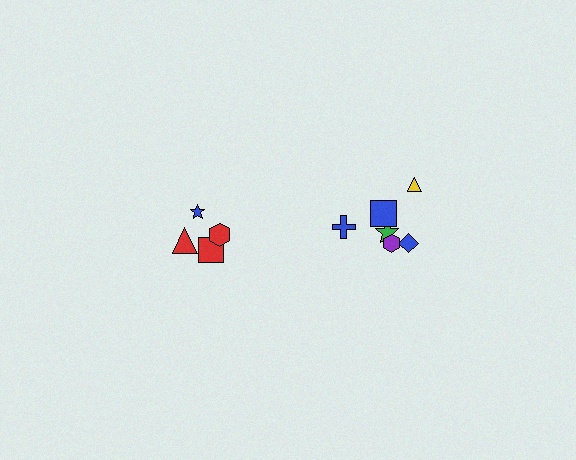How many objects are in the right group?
There are 6 objects.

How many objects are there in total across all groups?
There are 10 objects.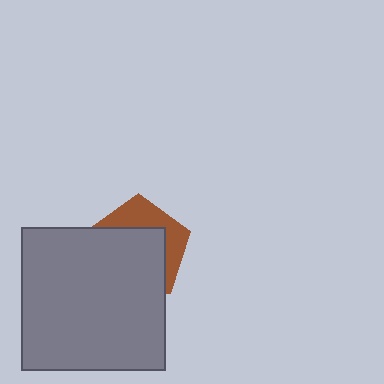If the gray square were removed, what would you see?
You would see the complete brown pentagon.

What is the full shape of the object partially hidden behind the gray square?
The partially hidden object is a brown pentagon.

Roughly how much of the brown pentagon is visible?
A small part of it is visible (roughly 36%).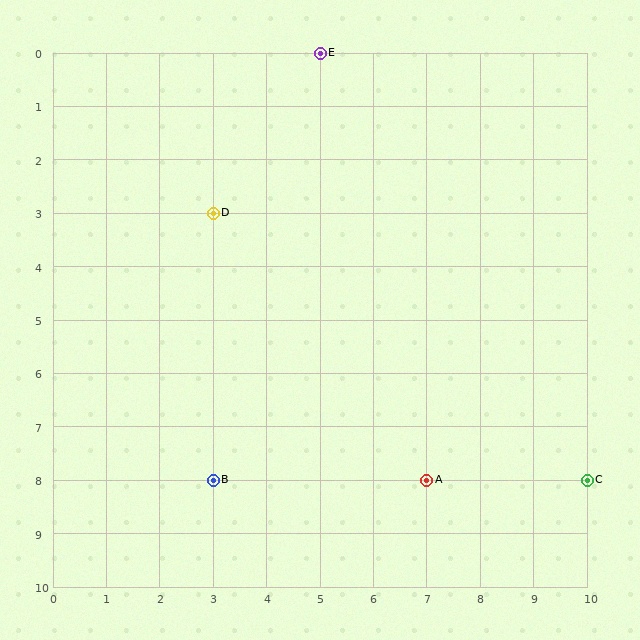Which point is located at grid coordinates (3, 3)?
Point D is at (3, 3).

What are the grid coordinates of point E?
Point E is at grid coordinates (5, 0).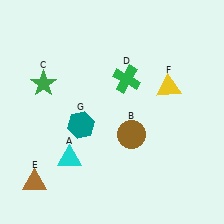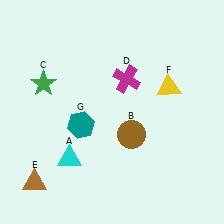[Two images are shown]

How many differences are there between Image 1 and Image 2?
There is 1 difference between the two images.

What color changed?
The cross (D) changed from green in Image 1 to magenta in Image 2.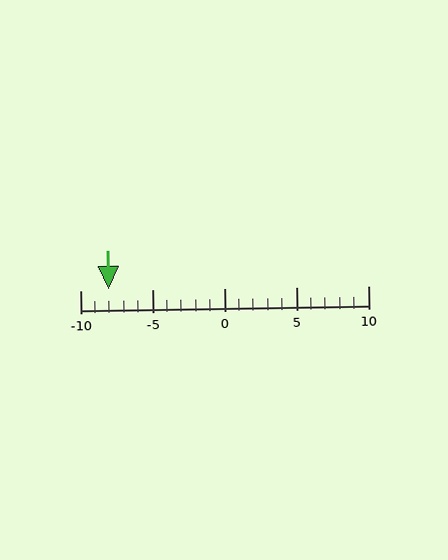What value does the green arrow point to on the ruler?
The green arrow points to approximately -8.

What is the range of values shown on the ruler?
The ruler shows values from -10 to 10.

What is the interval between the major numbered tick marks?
The major tick marks are spaced 5 units apart.